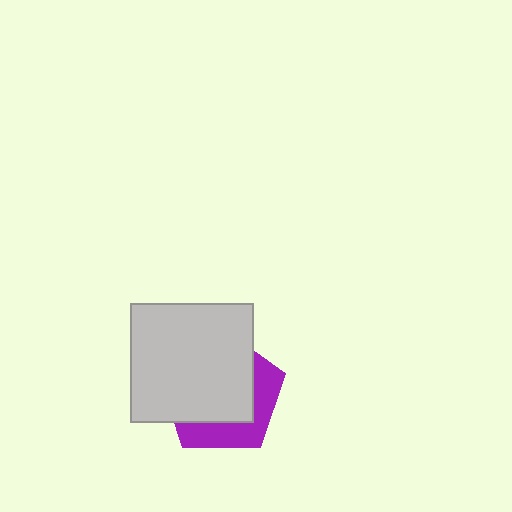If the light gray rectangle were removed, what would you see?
You would see the complete purple pentagon.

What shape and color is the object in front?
The object in front is a light gray rectangle.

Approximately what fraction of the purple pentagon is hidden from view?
Roughly 65% of the purple pentagon is hidden behind the light gray rectangle.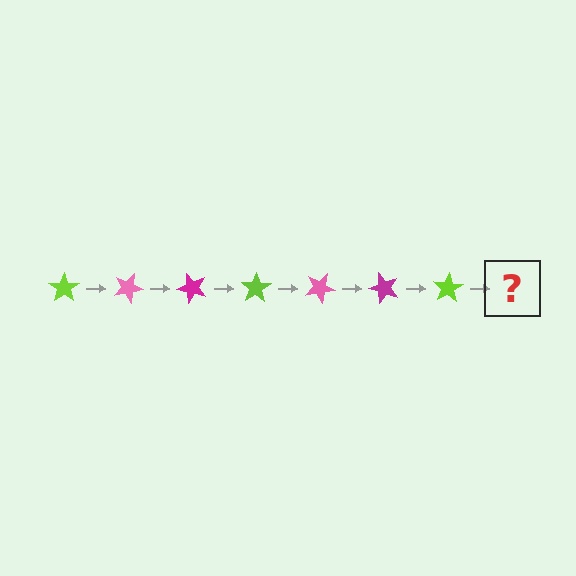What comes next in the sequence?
The next element should be a pink star, rotated 175 degrees from the start.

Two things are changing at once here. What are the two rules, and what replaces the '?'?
The two rules are that it rotates 25 degrees each step and the color cycles through lime, pink, and magenta. The '?' should be a pink star, rotated 175 degrees from the start.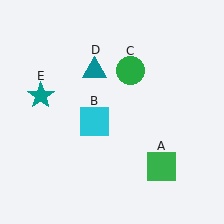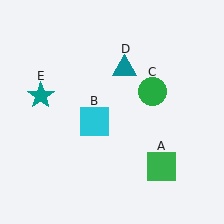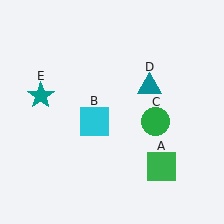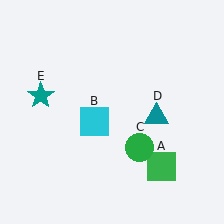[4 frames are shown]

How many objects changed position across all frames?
2 objects changed position: green circle (object C), teal triangle (object D).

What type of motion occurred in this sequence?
The green circle (object C), teal triangle (object D) rotated clockwise around the center of the scene.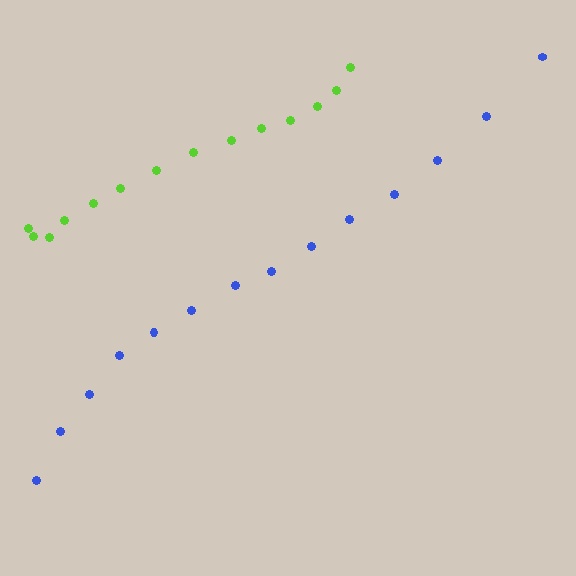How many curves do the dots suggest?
There are 2 distinct paths.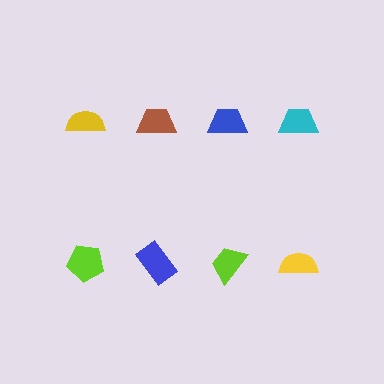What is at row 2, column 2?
A blue rectangle.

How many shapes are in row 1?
4 shapes.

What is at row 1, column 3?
A blue trapezoid.